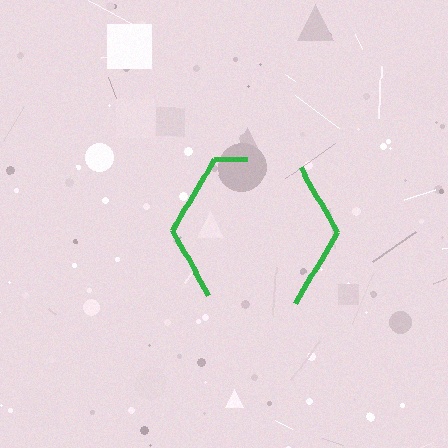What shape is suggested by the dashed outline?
The dashed outline suggests a hexagon.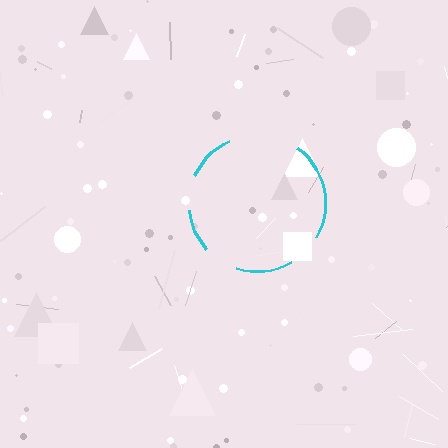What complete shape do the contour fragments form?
The contour fragments form a circle.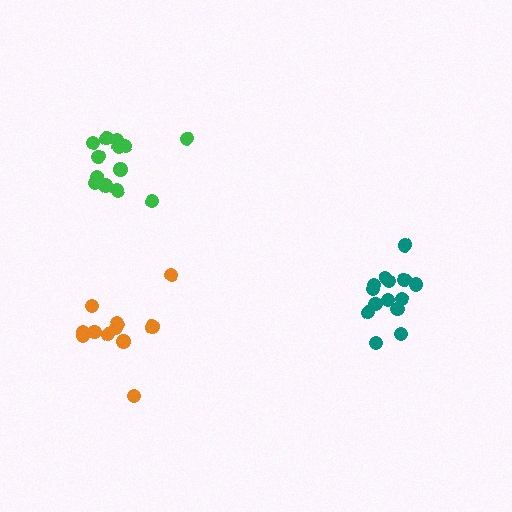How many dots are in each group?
Group 1: 11 dots, Group 2: 15 dots, Group 3: 14 dots (40 total).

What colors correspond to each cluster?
The clusters are colored: orange, teal, green.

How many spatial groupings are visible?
There are 3 spatial groupings.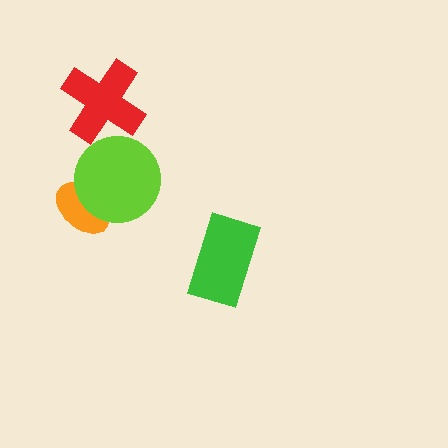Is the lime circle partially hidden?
No, no other shape covers it.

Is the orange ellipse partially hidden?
Yes, it is partially covered by another shape.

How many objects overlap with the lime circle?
1 object overlaps with the lime circle.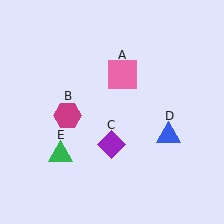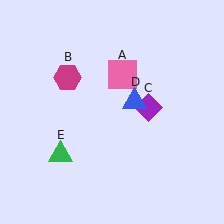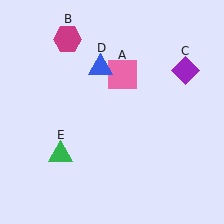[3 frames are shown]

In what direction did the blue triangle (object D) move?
The blue triangle (object D) moved up and to the left.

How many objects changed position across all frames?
3 objects changed position: magenta hexagon (object B), purple diamond (object C), blue triangle (object D).